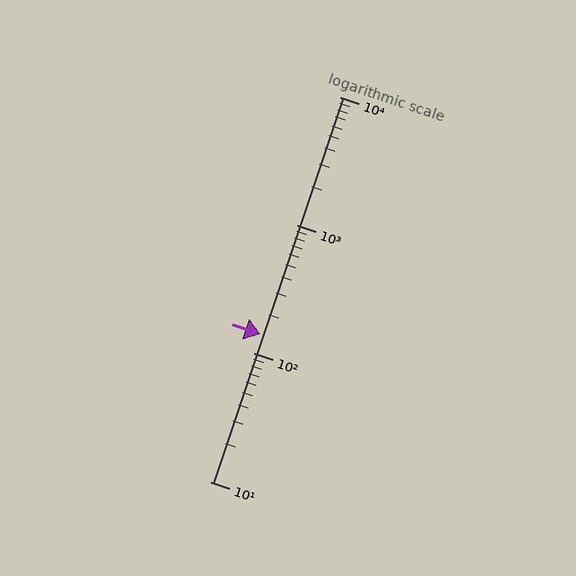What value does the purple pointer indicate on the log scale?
The pointer indicates approximately 140.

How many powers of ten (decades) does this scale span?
The scale spans 3 decades, from 10 to 10000.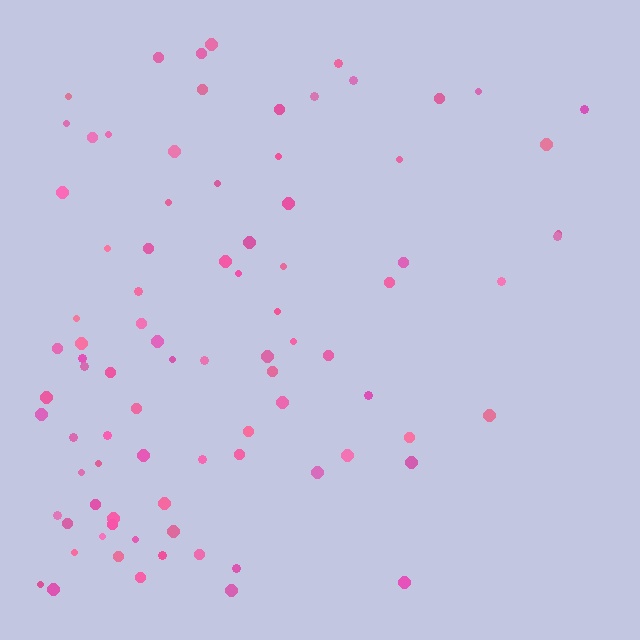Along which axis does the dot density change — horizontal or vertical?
Horizontal.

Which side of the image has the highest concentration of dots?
The left.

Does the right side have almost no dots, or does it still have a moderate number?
Still a moderate number, just noticeably fewer than the left.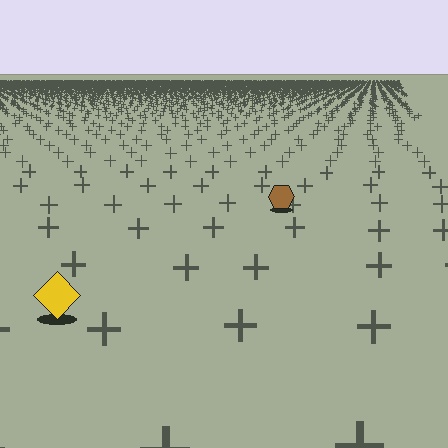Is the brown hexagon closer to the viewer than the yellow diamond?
No. The yellow diamond is closer — you can tell from the texture gradient: the ground texture is coarser near it.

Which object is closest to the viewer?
The yellow diamond is closest. The texture marks near it are larger and more spread out.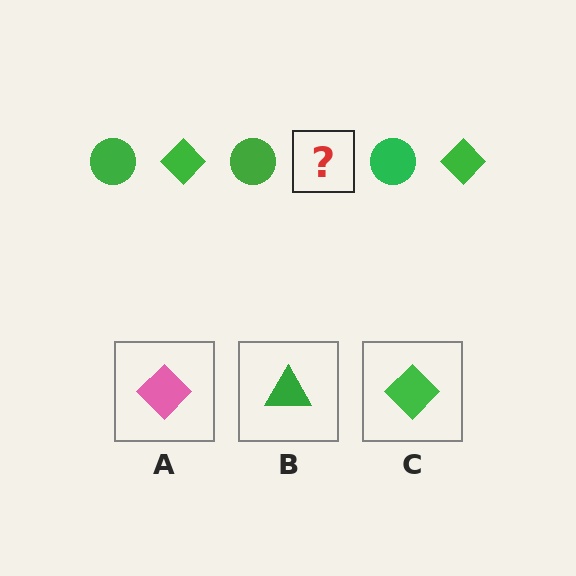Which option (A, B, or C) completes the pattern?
C.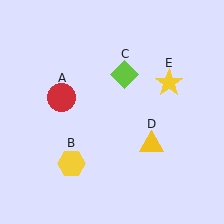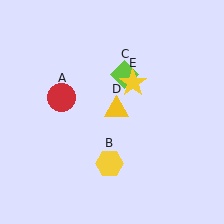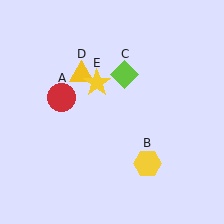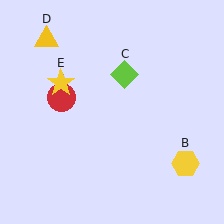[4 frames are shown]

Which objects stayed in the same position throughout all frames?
Red circle (object A) and lime diamond (object C) remained stationary.